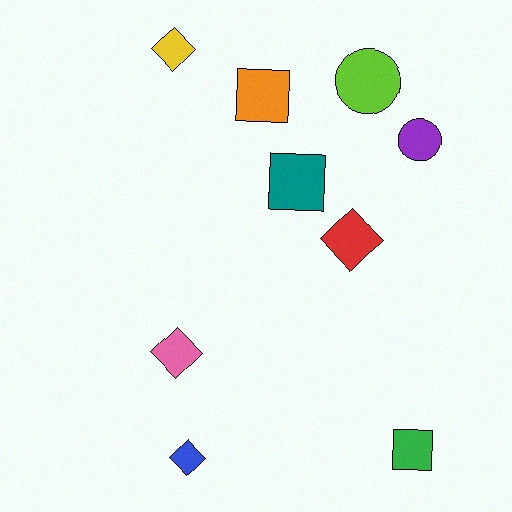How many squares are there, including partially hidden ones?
There are 3 squares.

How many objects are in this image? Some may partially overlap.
There are 9 objects.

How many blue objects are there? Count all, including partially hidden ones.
There is 1 blue object.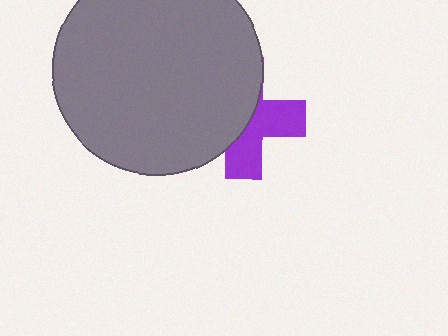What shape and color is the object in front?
The object in front is a gray circle.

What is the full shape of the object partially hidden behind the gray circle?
The partially hidden object is a purple cross.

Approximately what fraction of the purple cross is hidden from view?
Roughly 55% of the purple cross is hidden behind the gray circle.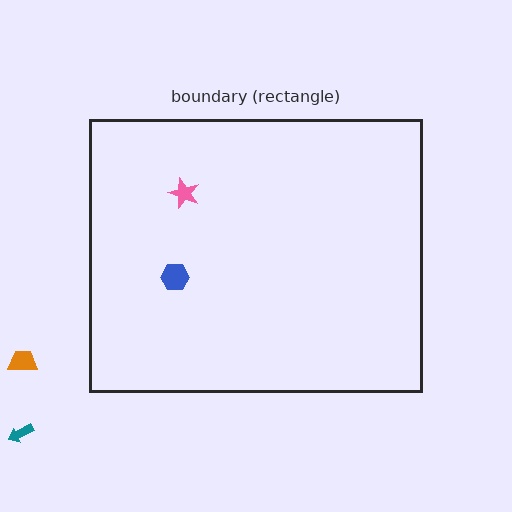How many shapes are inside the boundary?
2 inside, 2 outside.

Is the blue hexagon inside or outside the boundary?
Inside.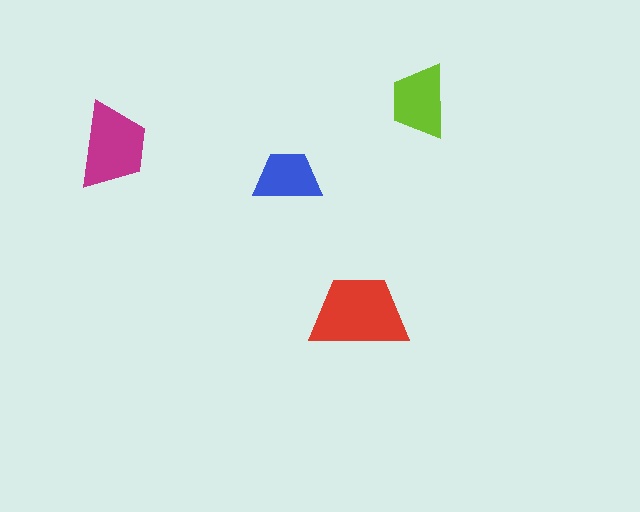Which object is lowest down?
The red trapezoid is bottommost.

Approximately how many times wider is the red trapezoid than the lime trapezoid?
About 1.5 times wider.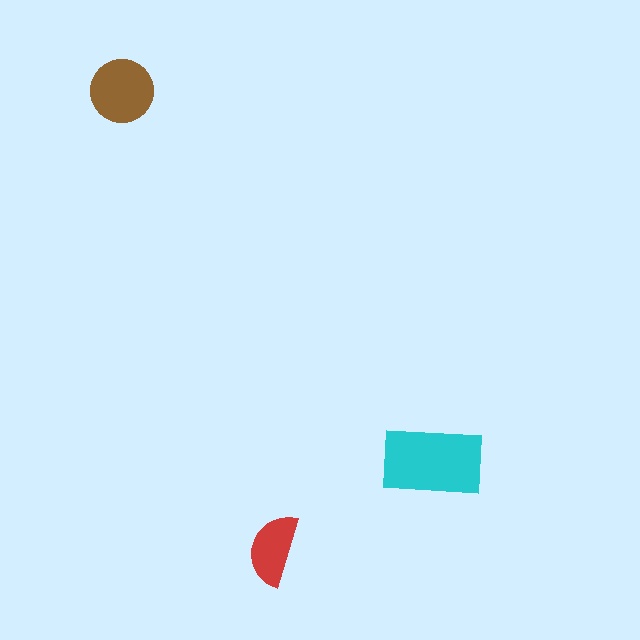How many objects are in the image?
There are 3 objects in the image.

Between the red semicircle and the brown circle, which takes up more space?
The brown circle.